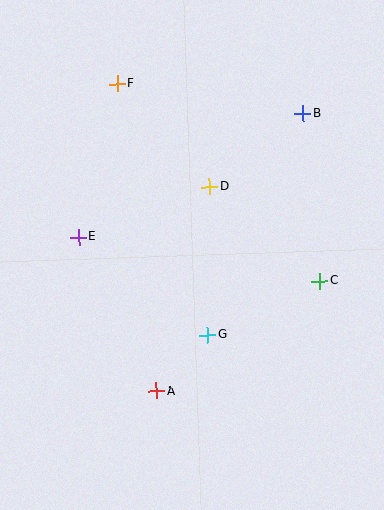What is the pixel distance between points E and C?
The distance between E and C is 245 pixels.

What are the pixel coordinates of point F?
Point F is at (117, 83).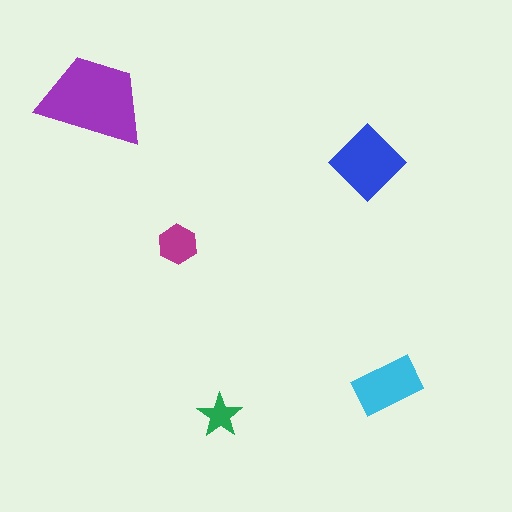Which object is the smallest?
The green star.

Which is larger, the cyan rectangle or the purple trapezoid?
The purple trapezoid.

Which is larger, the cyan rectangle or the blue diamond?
The blue diamond.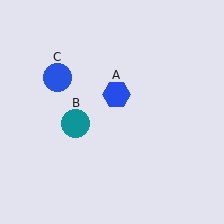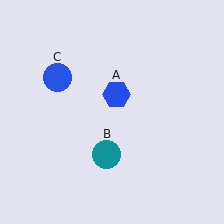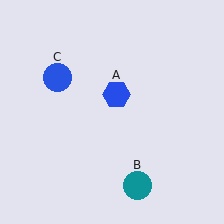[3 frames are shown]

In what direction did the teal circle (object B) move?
The teal circle (object B) moved down and to the right.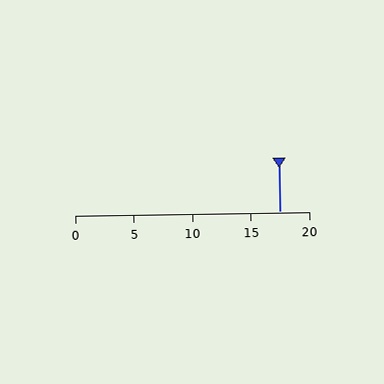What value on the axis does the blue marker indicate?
The marker indicates approximately 17.5.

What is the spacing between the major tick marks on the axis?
The major ticks are spaced 5 apart.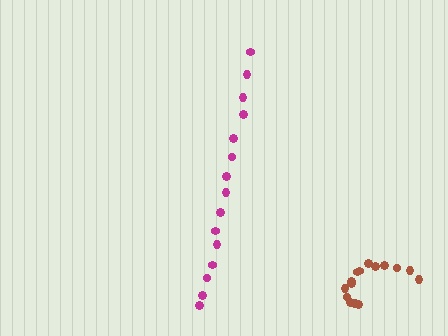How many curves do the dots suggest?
There are 2 distinct paths.